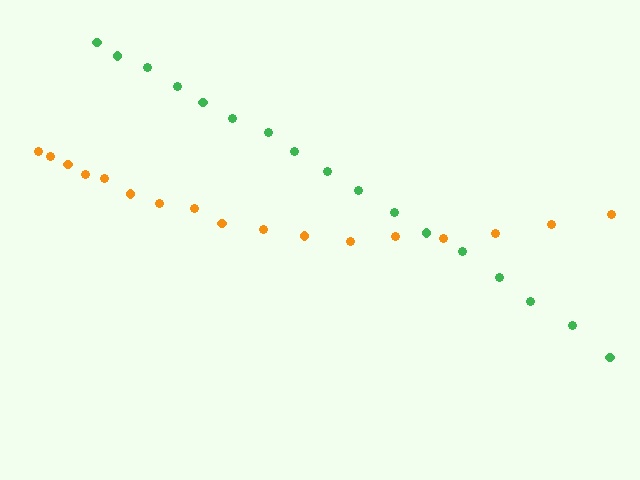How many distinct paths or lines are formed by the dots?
There are 2 distinct paths.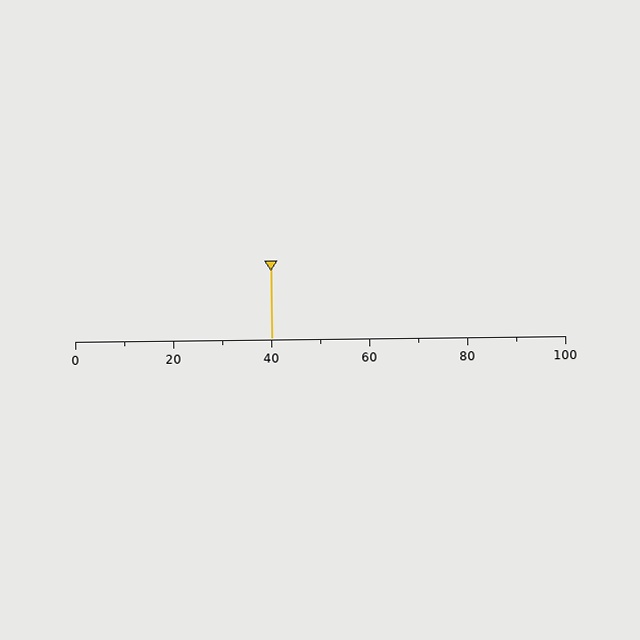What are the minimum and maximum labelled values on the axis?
The axis runs from 0 to 100.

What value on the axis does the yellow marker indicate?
The marker indicates approximately 40.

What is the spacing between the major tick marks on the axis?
The major ticks are spaced 20 apart.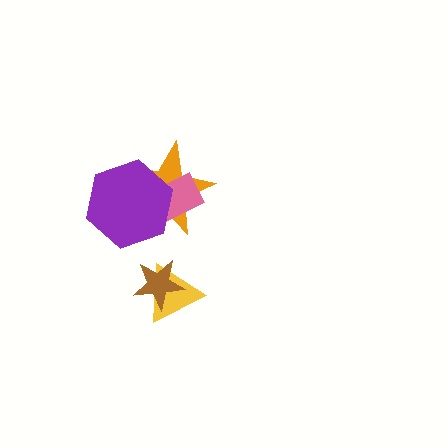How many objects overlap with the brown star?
1 object overlaps with the brown star.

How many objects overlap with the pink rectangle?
2 objects overlap with the pink rectangle.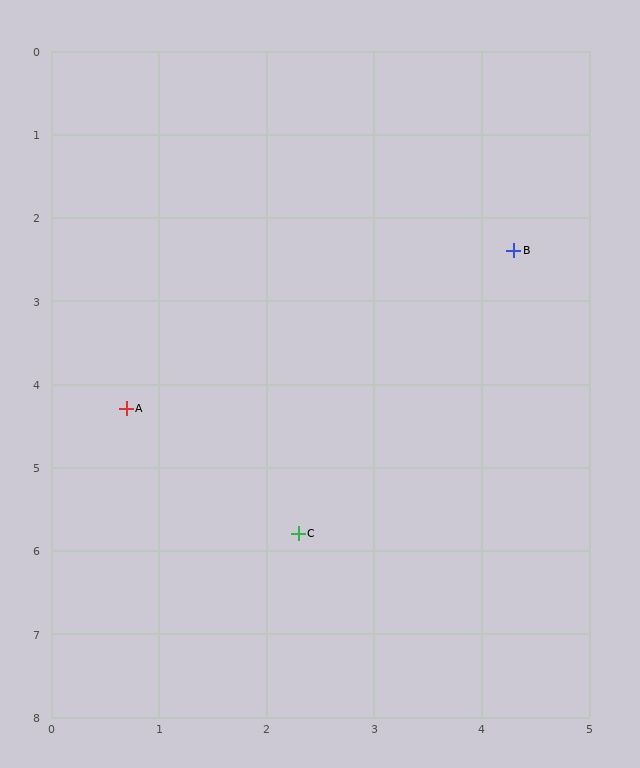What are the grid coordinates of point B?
Point B is at approximately (4.3, 2.4).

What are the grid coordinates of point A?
Point A is at approximately (0.7, 4.3).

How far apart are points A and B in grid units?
Points A and B are about 4.1 grid units apart.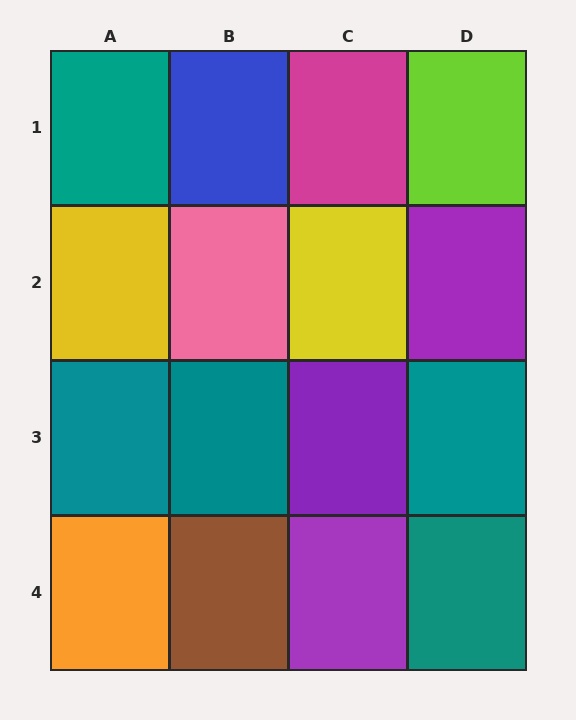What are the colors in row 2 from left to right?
Yellow, pink, yellow, purple.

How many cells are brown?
1 cell is brown.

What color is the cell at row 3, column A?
Teal.